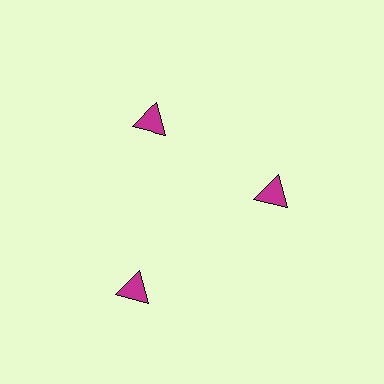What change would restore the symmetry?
The symmetry would be restored by moving it inward, back onto the ring so that all 3 triangles sit at equal angles and equal distance from the center.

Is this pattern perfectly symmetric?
No. The 3 magenta triangles are arranged in a ring, but one element near the 7 o'clock position is pushed outward from the center, breaking the 3-fold rotational symmetry.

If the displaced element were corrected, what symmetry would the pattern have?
It would have 3-fold rotational symmetry — the pattern would map onto itself every 120 degrees.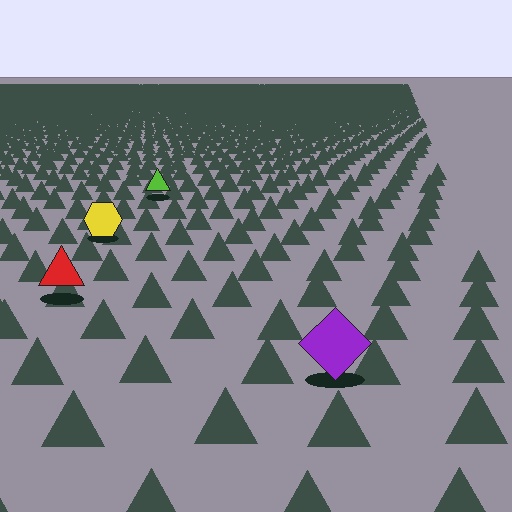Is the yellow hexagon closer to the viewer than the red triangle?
No. The red triangle is closer — you can tell from the texture gradient: the ground texture is coarser near it.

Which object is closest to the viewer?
The purple diamond is closest. The texture marks near it are larger and more spread out.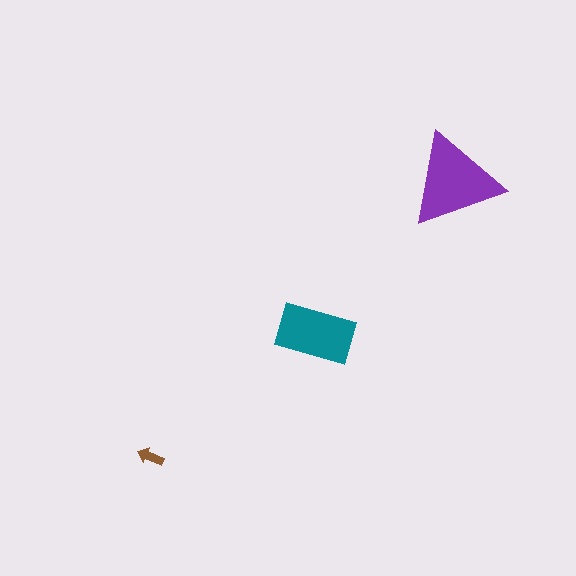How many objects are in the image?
There are 3 objects in the image.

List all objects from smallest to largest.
The brown arrow, the teal rectangle, the purple triangle.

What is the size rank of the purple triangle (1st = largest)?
1st.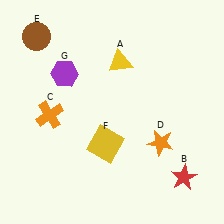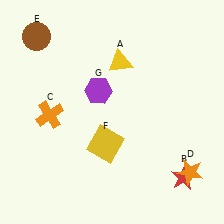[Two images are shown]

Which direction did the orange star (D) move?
The orange star (D) moved down.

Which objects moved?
The objects that moved are: the orange star (D), the purple hexagon (G).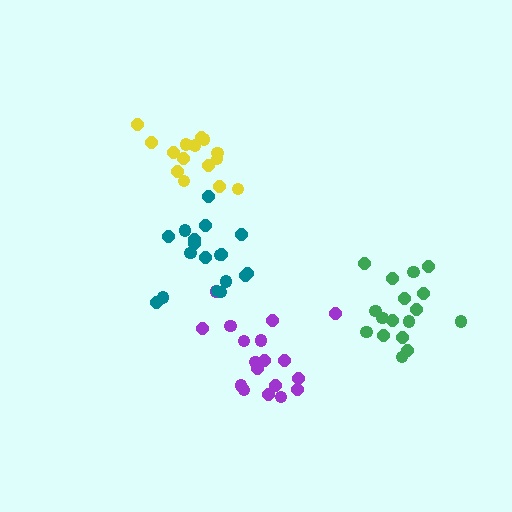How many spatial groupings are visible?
There are 4 spatial groupings.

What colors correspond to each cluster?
The clusters are colored: yellow, purple, teal, green.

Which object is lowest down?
The purple cluster is bottommost.